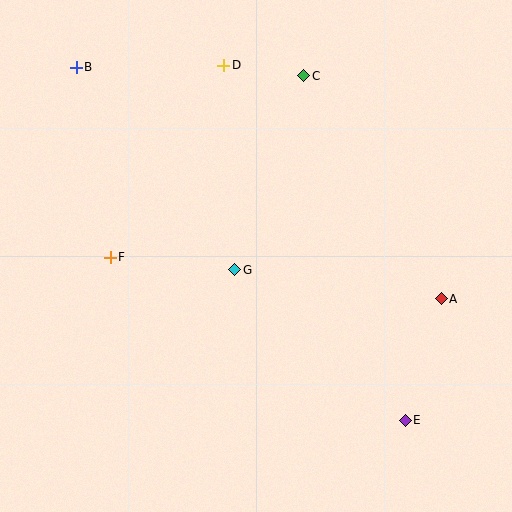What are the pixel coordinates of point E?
Point E is at (405, 420).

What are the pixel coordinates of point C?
Point C is at (304, 76).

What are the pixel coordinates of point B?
Point B is at (76, 67).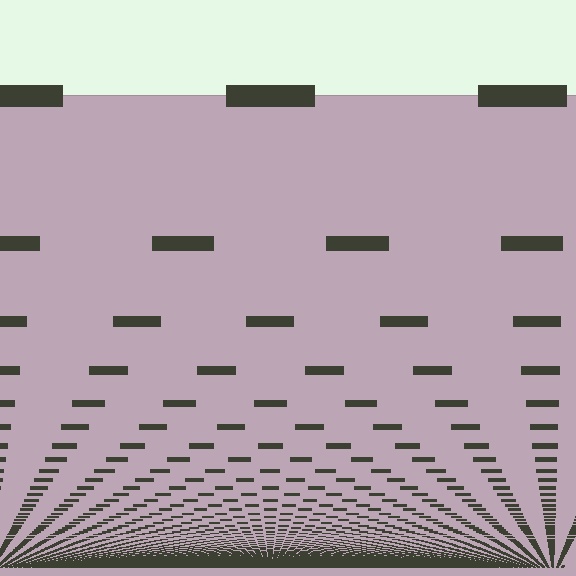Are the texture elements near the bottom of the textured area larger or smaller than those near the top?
Smaller. The gradient is inverted — elements near the bottom are smaller and denser.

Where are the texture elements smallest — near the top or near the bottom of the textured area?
Near the bottom.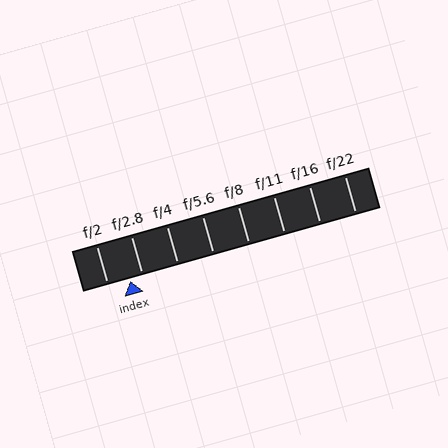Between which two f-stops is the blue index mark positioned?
The index mark is between f/2 and f/2.8.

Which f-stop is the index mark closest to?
The index mark is closest to f/2.8.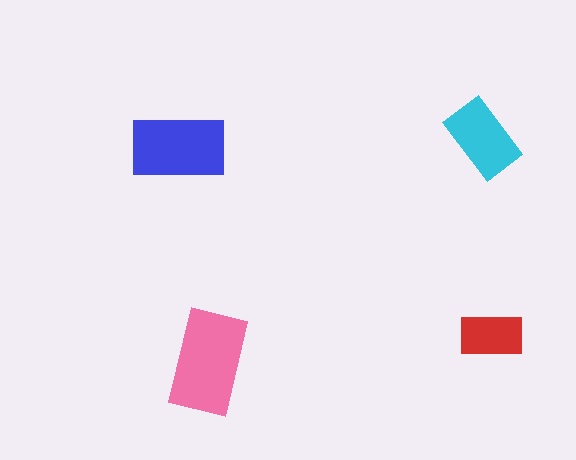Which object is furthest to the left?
The blue rectangle is leftmost.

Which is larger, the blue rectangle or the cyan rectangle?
The blue one.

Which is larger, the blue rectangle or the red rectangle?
The blue one.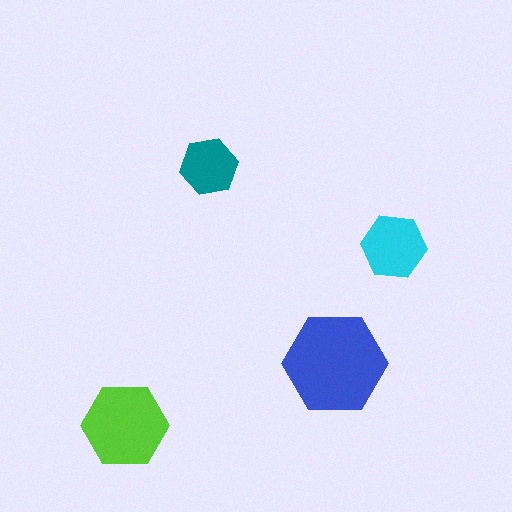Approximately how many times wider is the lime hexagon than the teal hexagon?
About 1.5 times wider.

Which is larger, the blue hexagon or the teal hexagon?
The blue one.